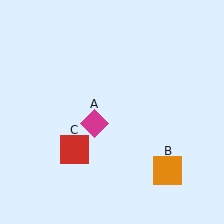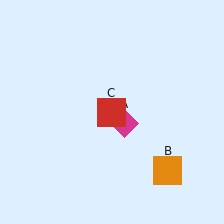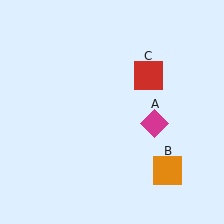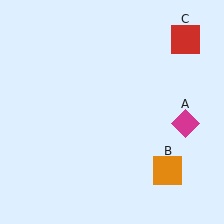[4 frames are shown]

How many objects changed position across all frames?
2 objects changed position: magenta diamond (object A), red square (object C).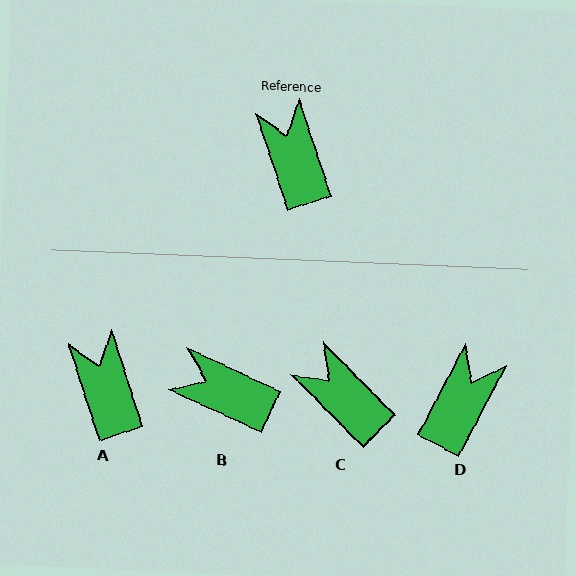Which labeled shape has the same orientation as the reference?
A.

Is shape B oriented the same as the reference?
No, it is off by about 47 degrees.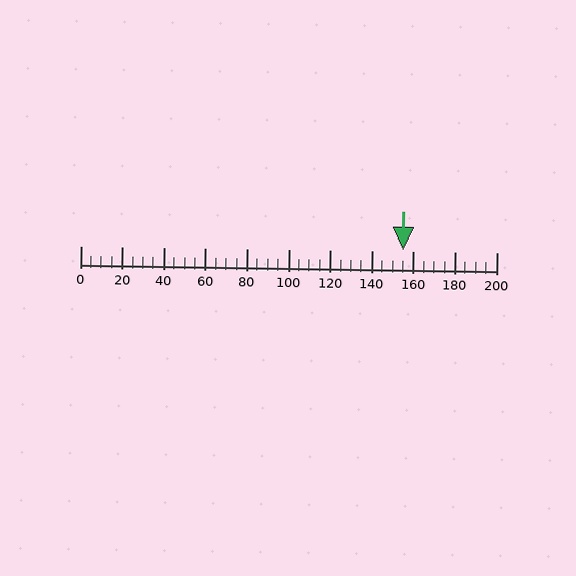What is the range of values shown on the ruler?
The ruler shows values from 0 to 200.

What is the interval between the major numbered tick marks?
The major tick marks are spaced 20 units apart.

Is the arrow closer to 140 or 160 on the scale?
The arrow is closer to 160.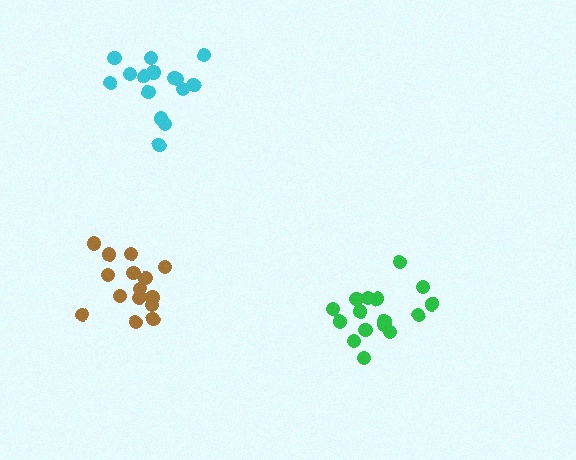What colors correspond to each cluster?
The clusters are colored: green, brown, cyan.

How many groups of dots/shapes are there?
There are 3 groups.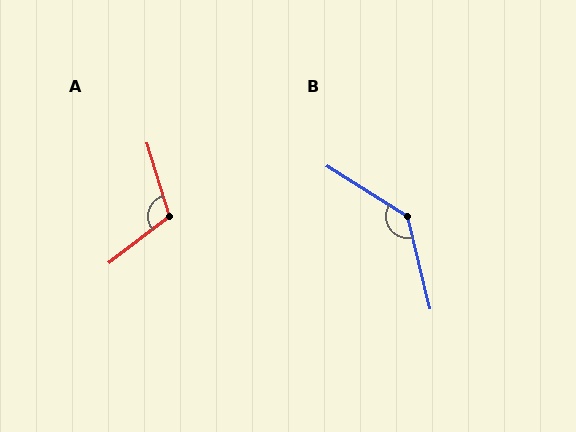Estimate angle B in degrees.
Approximately 136 degrees.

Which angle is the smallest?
A, at approximately 110 degrees.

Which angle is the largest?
B, at approximately 136 degrees.